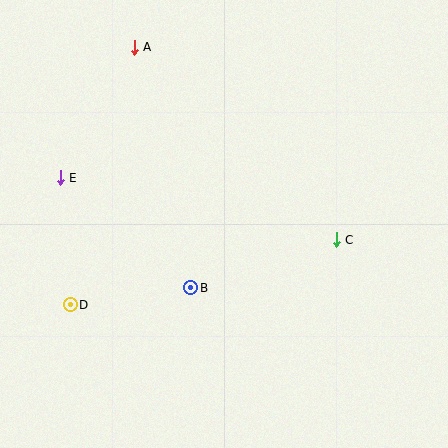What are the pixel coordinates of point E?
Point E is at (60, 178).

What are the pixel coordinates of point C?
Point C is at (336, 240).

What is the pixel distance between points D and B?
The distance between D and B is 122 pixels.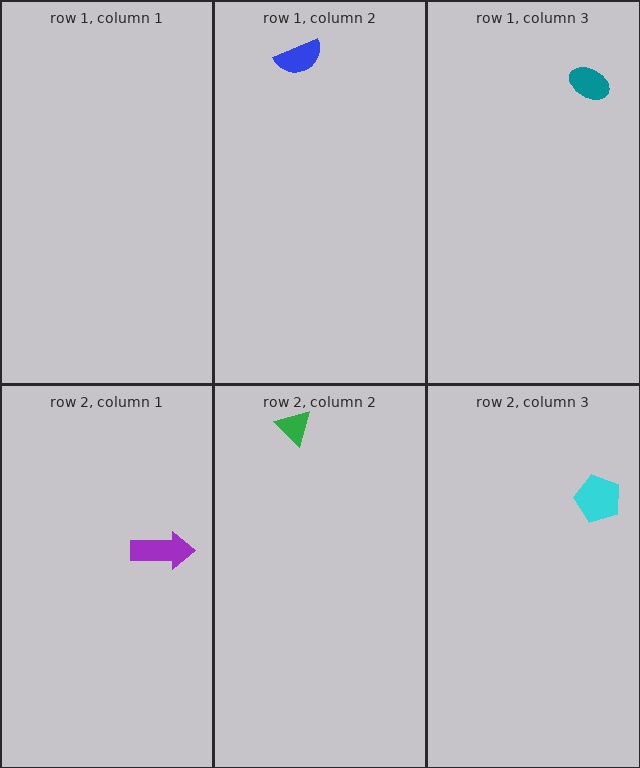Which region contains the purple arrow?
The row 2, column 1 region.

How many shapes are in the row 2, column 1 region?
1.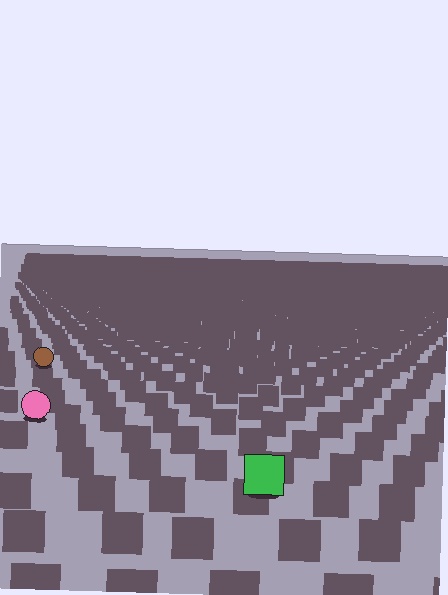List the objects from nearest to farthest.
From nearest to farthest: the green square, the pink circle, the brown circle.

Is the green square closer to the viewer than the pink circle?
Yes. The green square is closer — you can tell from the texture gradient: the ground texture is coarser near it.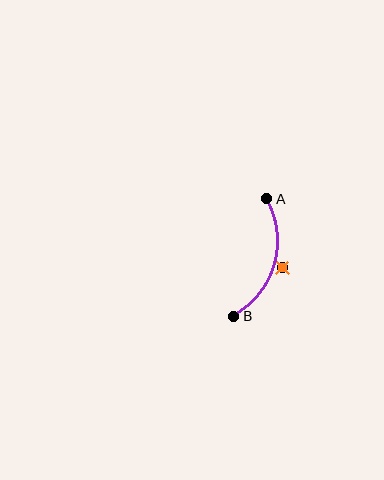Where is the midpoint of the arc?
The arc midpoint is the point on the curve farthest from the straight line joining A and B. It sits to the right of that line.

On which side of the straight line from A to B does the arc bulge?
The arc bulges to the right of the straight line connecting A and B.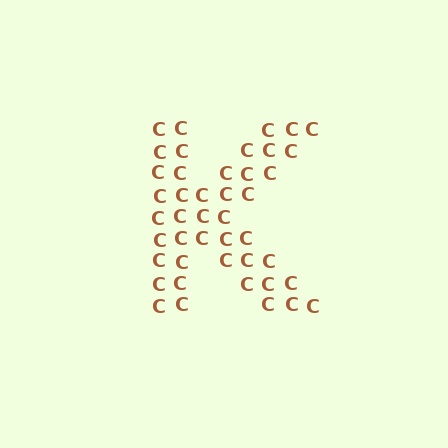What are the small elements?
The small elements are letter C's.